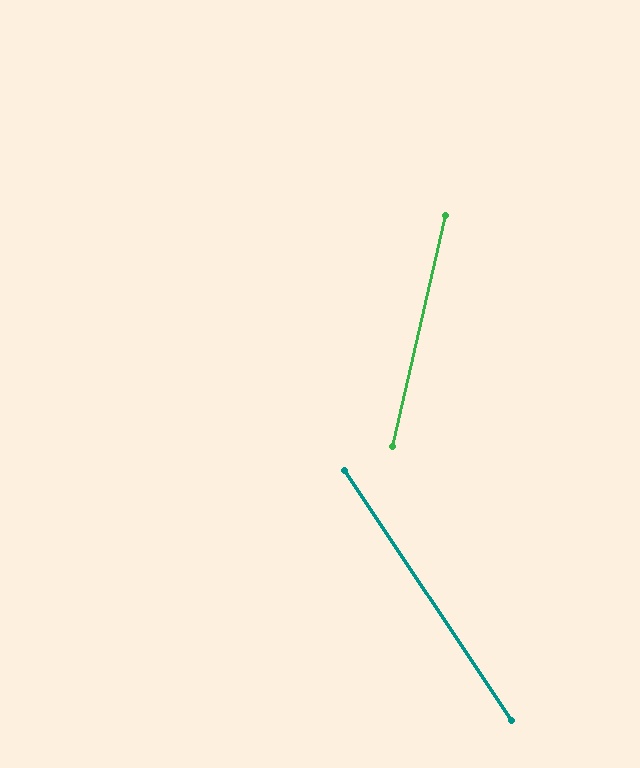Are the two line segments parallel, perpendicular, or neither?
Neither parallel nor perpendicular — they differ by about 47°.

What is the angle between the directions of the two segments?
Approximately 47 degrees.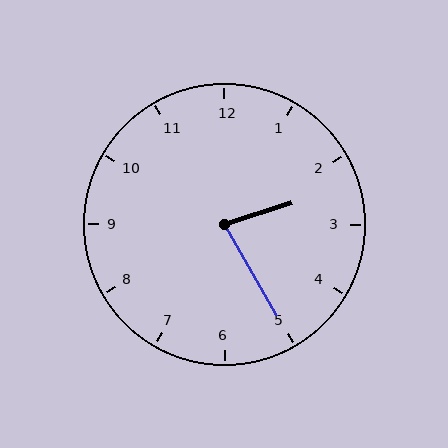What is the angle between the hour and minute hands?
Approximately 78 degrees.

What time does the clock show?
2:25.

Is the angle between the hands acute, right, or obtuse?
It is acute.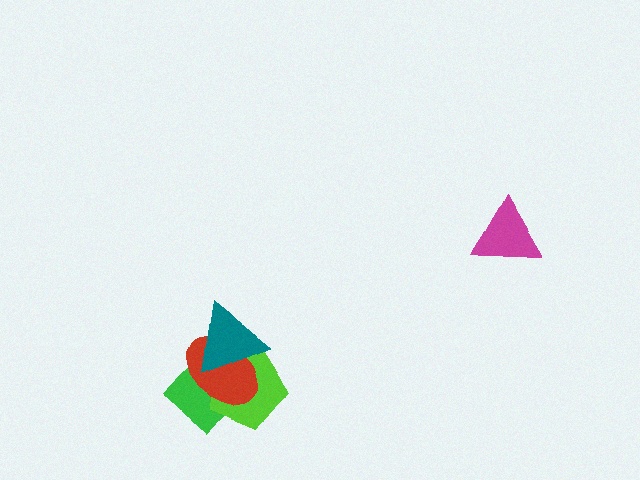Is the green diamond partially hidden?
Yes, it is partially covered by another shape.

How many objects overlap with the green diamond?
3 objects overlap with the green diamond.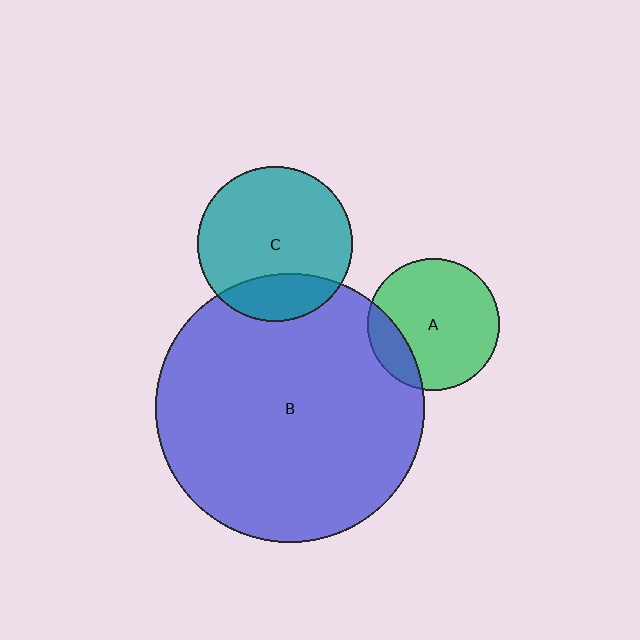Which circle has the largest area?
Circle B (blue).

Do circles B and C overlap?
Yes.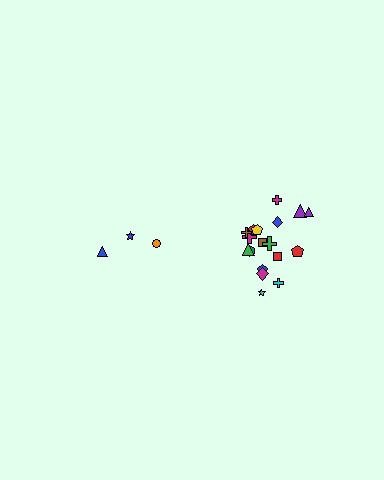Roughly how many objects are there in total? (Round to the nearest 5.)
Roughly 20 objects in total.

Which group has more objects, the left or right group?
The right group.